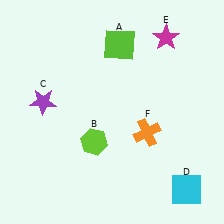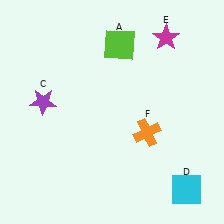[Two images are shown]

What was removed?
The lime hexagon (B) was removed in Image 2.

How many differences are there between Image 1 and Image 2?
There is 1 difference between the two images.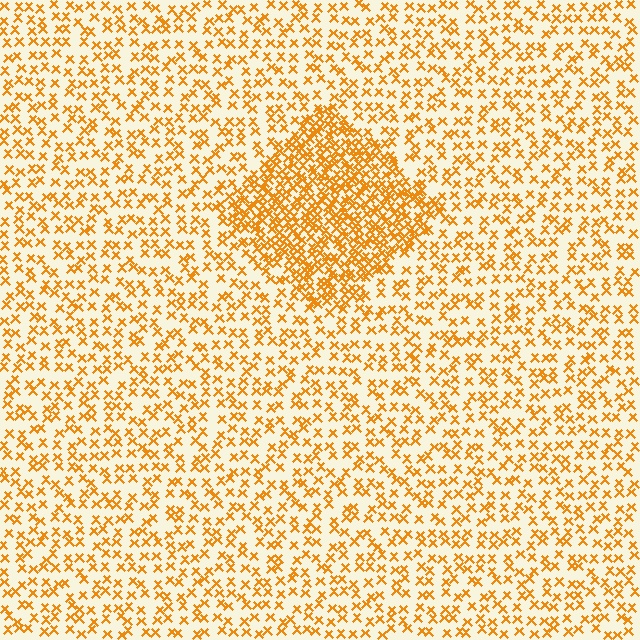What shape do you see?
I see a diamond.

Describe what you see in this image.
The image contains small orange elements arranged at two different densities. A diamond-shaped region is visible where the elements are more densely packed than the surrounding area.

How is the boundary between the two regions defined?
The boundary is defined by a change in element density (approximately 2.4x ratio). All elements are the same color, size, and shape.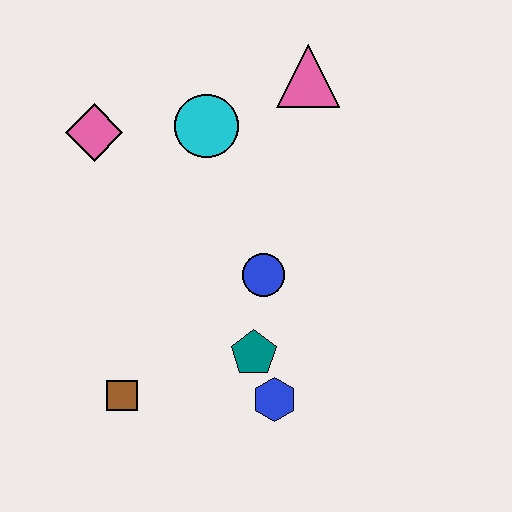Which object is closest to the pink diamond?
The cyan circle is closest to the pink diamond.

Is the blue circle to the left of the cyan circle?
No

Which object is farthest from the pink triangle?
The brown square is farthest from the pink triangle.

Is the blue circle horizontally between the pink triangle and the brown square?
Yes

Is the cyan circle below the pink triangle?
Yes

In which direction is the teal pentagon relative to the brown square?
The teal pentagon is to the right of the brown square.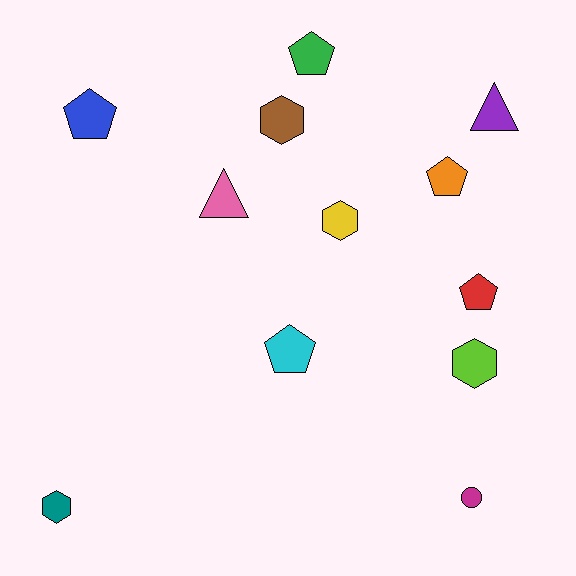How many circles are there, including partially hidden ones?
There is 1 circle.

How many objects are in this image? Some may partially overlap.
There are 12 objects.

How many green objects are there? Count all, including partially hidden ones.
There is 1 green object.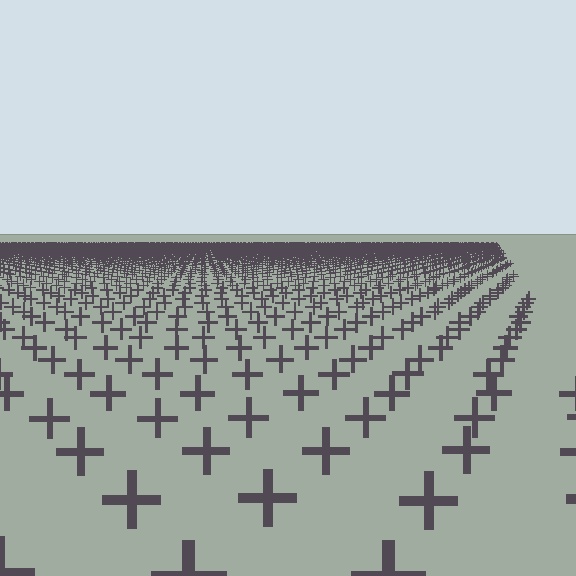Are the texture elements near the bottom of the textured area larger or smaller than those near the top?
Larger. Near the bottom, elements are closer to the viewer and appear at a bigger on-screen size.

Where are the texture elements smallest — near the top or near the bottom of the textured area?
Near the top.